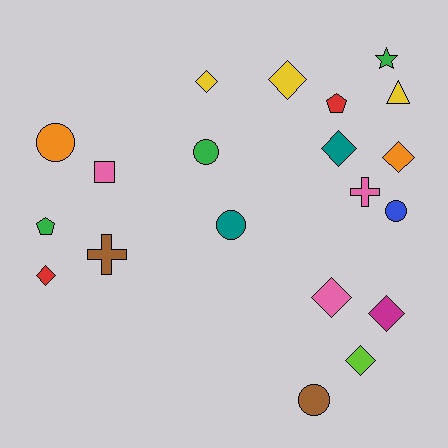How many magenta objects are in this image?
There is 1 magenta object.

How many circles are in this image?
There are 5 circles.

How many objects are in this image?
There are 20 objects.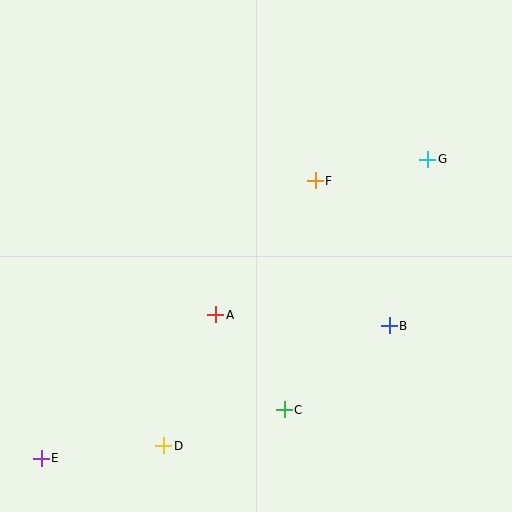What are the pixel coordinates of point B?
Point B is at (389, 326).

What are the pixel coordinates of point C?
Point C is at (284, 410).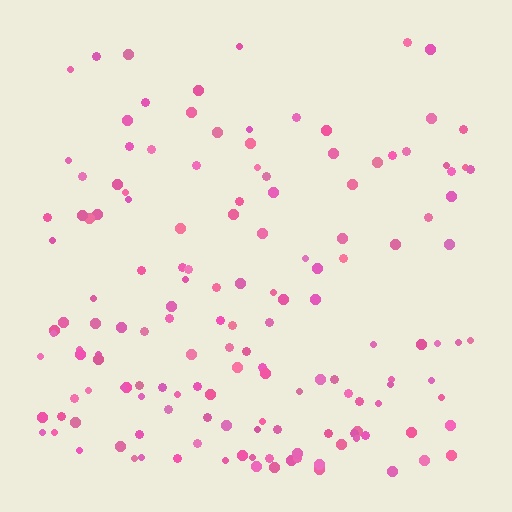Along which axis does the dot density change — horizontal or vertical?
Vertical.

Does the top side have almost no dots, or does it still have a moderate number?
Still a moderate number, just noticeably fewer than the bottom.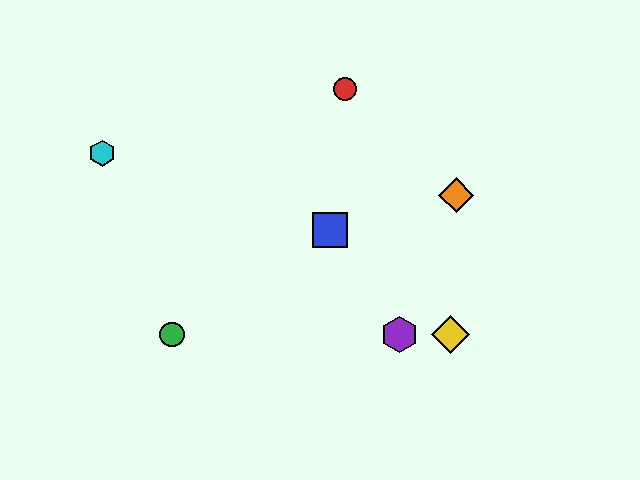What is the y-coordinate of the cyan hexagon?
The cyan hexagon is at y≈153.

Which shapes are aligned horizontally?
The green circle, the yellow diamond, the purple hexagon are aligned horizontally.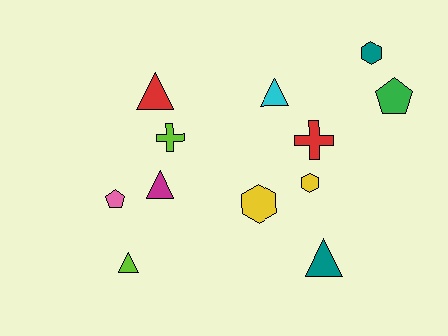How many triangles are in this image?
There are 5 triangles.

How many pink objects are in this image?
There is 1 pink object.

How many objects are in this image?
There are 12 objects.